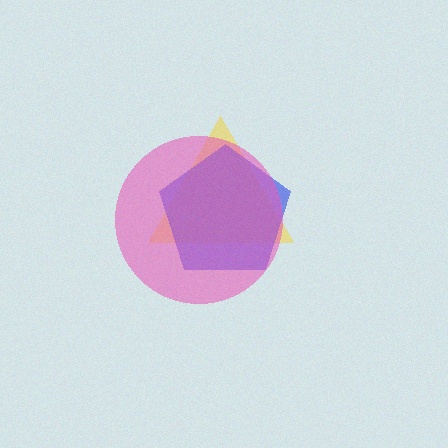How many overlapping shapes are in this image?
There are 3 overlapping shapes in the image.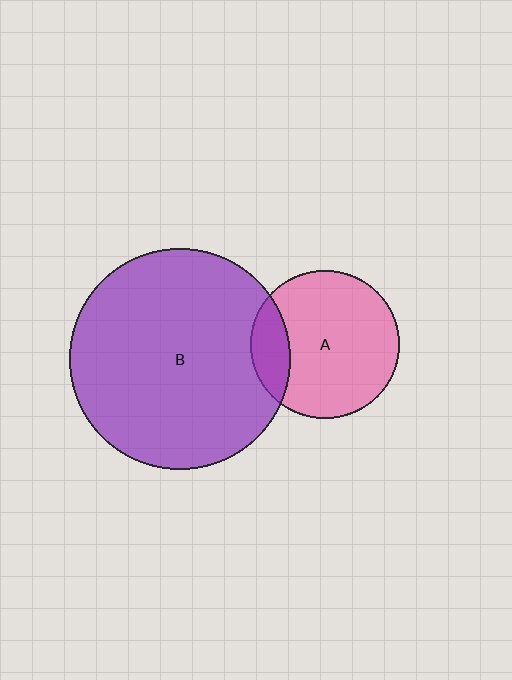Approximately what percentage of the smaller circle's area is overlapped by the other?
Approximately 15%.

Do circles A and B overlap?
Yes.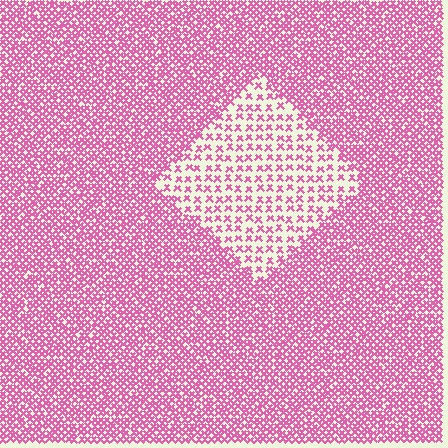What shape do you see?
I see a diamond.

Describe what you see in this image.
The image contains small pink elements arranged at two different densities. A diamond-shaped region is visible where the elements are less densely packed than the surrounding area.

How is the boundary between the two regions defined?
The boundary is defined by a change in element density (approximately 2.4x ratio). All elements are the same color, size, and shape.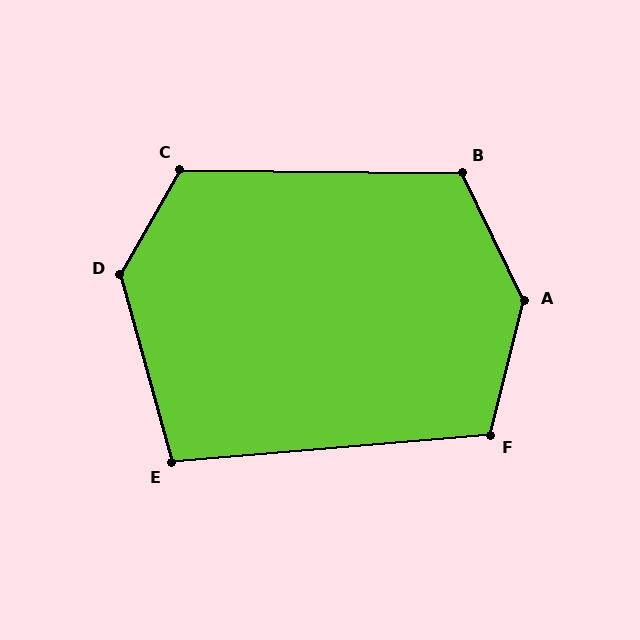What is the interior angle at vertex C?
Approximately 119 degrees (obtuse).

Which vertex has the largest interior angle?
A, at approximately 140 degrees.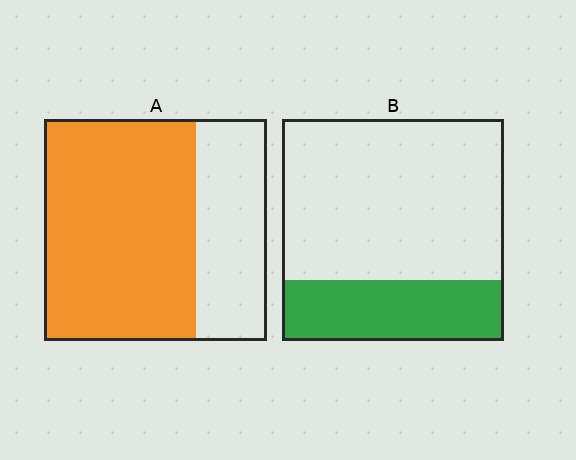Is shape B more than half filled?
No.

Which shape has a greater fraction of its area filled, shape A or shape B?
Shape A.